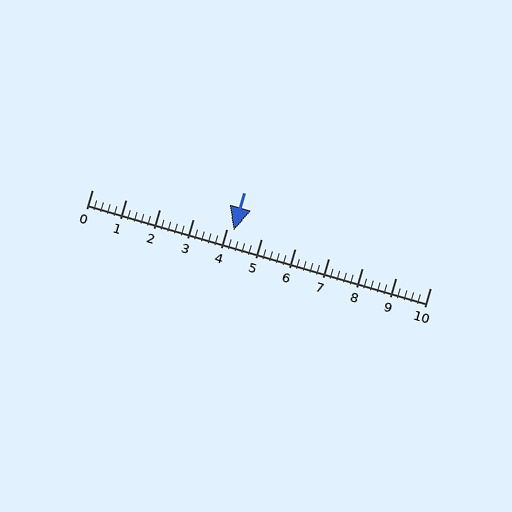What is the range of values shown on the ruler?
The ruler shows values from 0 to 10.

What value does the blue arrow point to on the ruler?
The blue arrow points to approximately 4.2.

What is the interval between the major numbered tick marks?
The major tick marks are spaced 1 units apart.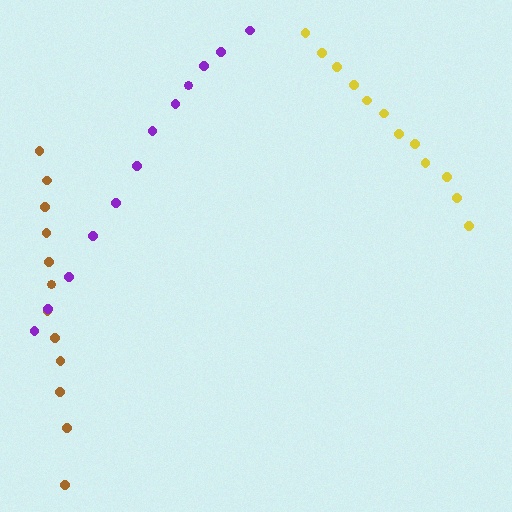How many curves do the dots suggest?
There are 3 distinct paths.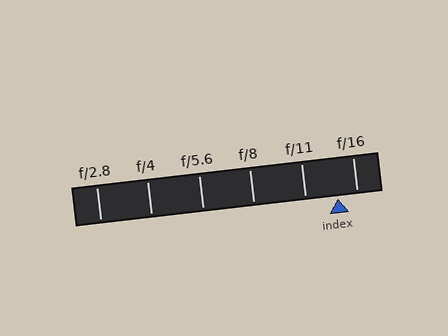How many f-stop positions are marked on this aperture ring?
There are 6 f-stop positions marked.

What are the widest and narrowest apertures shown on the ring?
The widest aperture shown is f/2.8 and the narrowest is f/16.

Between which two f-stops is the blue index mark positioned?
The index mark is between f/11 and f/16.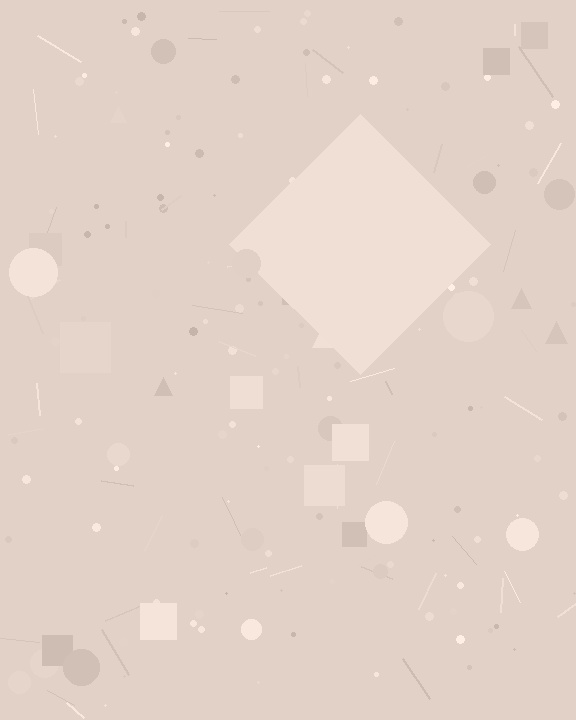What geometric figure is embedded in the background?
A diamond is embedded in the background.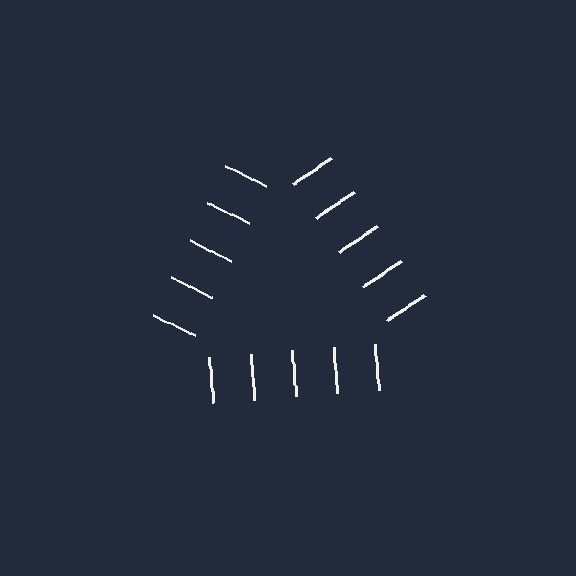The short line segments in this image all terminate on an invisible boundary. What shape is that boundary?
An illusory triangle — the line segments terminate on its edges but no continuous stroke is drawn.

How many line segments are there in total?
15 — 5 along each of the 3 edges.